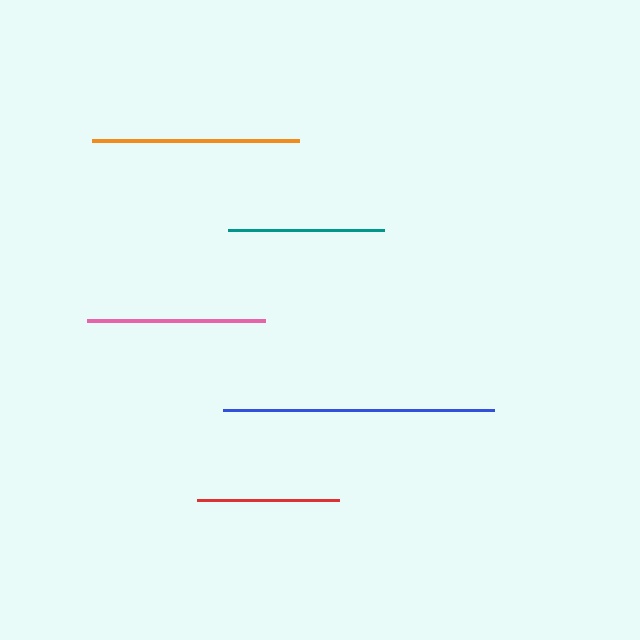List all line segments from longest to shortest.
From longest to shortest: blue, orange, pink, teal, red.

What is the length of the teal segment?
The teal segment is approximately 156 pixels long.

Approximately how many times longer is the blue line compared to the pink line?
The blue line is approximately 1.5 times the length of the pink line.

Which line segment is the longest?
The blue line is the longest at approximately 270 pixels.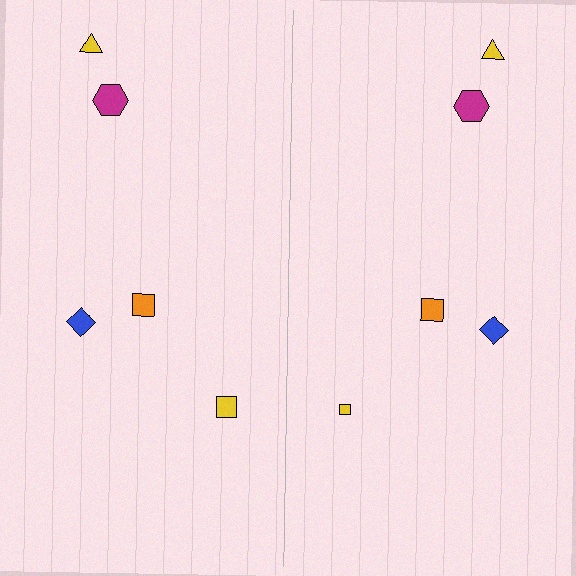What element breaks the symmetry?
The yellow square on the right side has a different size than its mirror counterpart.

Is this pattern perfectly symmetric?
No, the pattern is not perfectly symmetric. The yellow square on the right side has a different size than its mirror counterpart.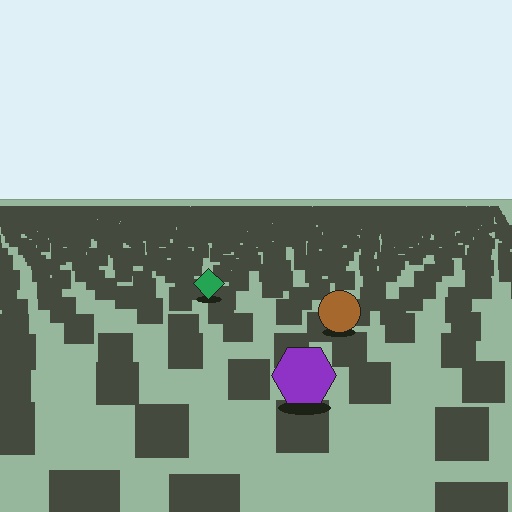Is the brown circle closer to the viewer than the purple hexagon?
No. The purple hexagon is closer — you can tell from the texture gradient: the ground texture is coarser near it.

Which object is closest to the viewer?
The purple hexagon is closest. The texture marks near it are larger and more spread out.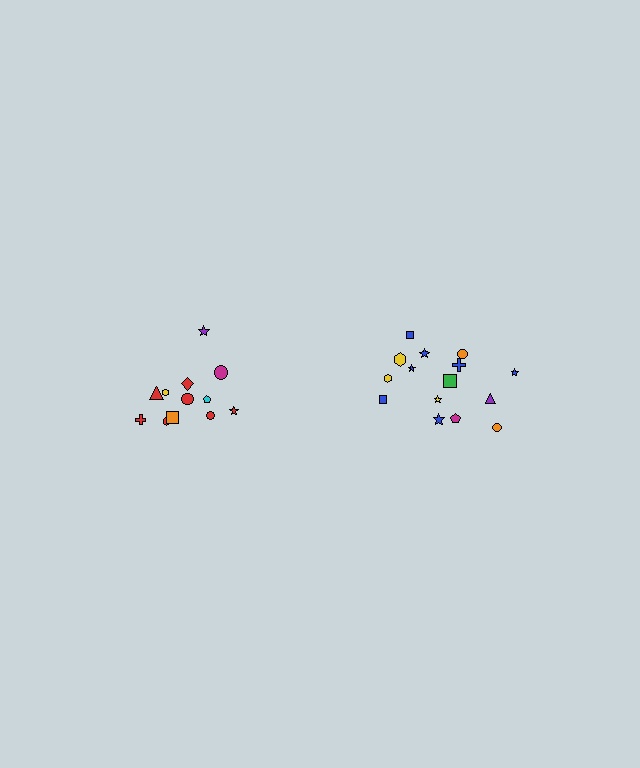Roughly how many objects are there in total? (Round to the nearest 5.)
Roughly 25 objects in total.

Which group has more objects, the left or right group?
The right group.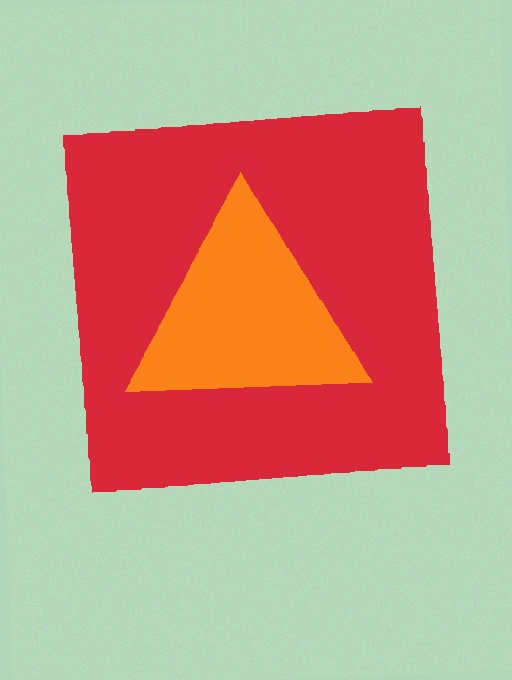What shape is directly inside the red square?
The orange triangle.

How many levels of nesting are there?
2.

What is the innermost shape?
The orange triangle.